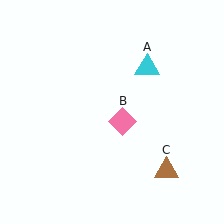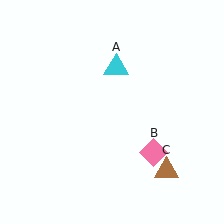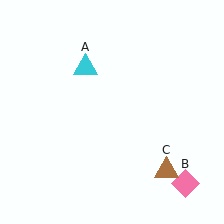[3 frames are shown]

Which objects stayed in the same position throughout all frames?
Brown triangle (object C) remained stationary.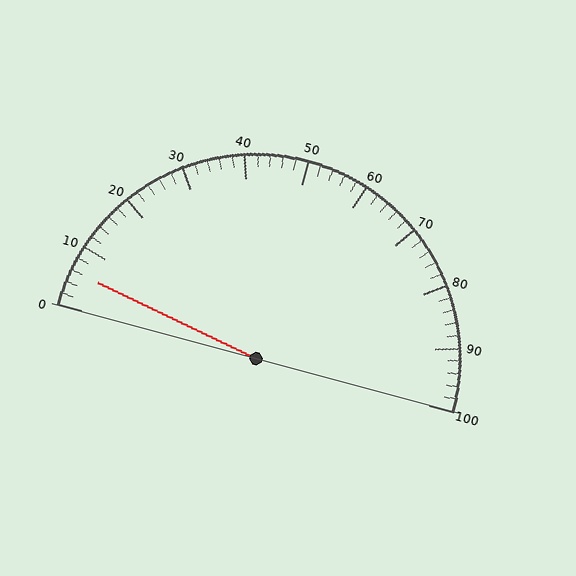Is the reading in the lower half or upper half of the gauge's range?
The reading is in the lower half of the range (0 to 100).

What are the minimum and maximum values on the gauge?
The gauge ranges from 0 to 100.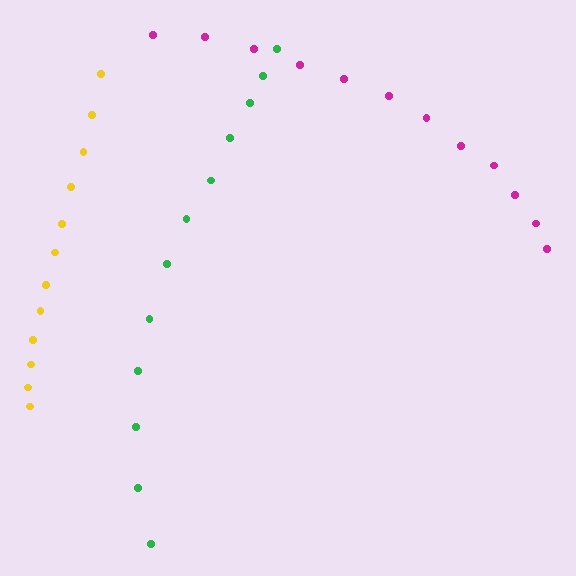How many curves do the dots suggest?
There are 3 distinct paths.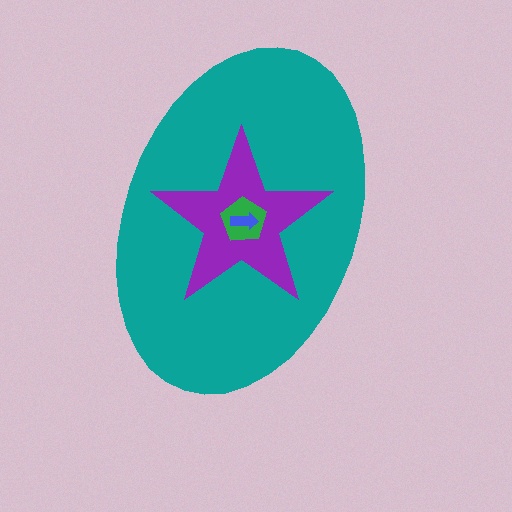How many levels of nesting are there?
4.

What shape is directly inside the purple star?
The green pentagon.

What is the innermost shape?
The blue arrow.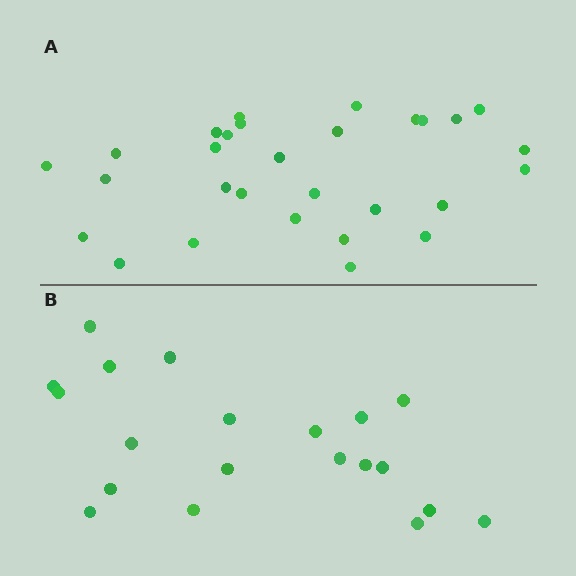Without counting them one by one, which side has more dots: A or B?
Region A (the top region) has more dots.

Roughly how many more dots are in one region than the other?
Region A has roughly 8 or so more dots than region B.